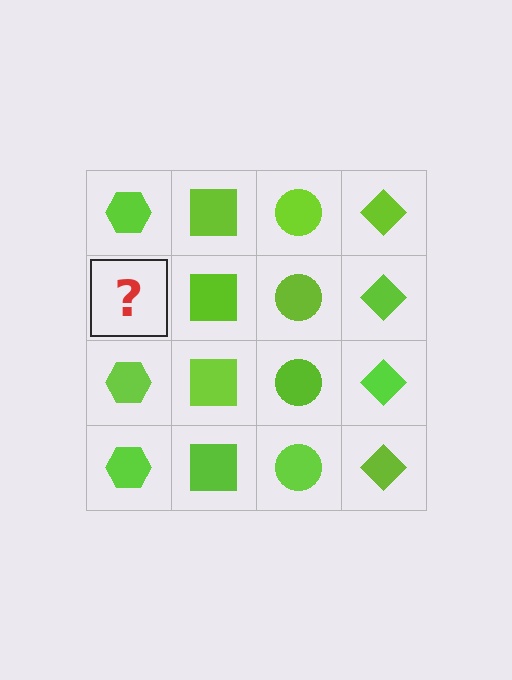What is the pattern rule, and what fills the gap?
The rule is that each column has a consistent shape. The gap should be filled with a lime hexagon.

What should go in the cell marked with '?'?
The missing cell should contain a lime hexagon.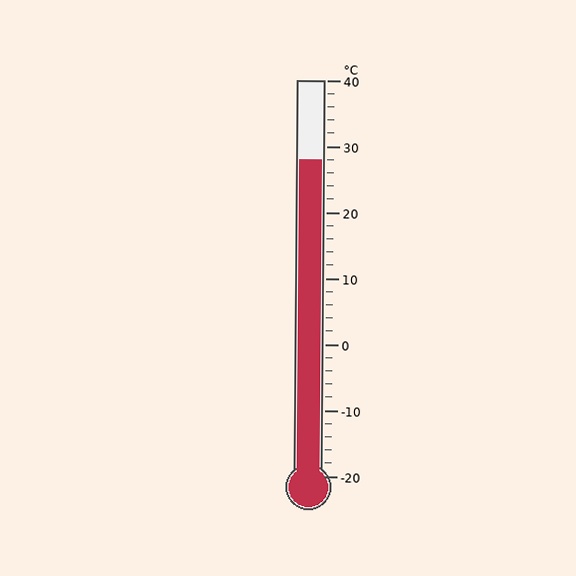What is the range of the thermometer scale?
The thermometer scale ranges from -20°C to 40°C.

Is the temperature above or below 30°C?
The temperature is below 30°C.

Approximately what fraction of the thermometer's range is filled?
The thermometer is filled to approximately 80% of its range.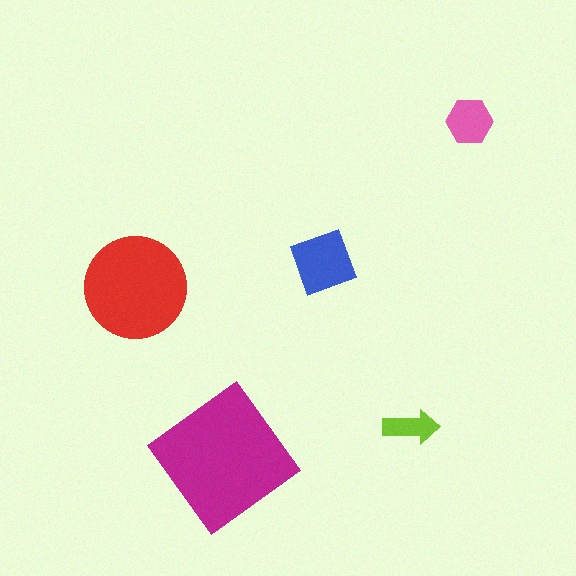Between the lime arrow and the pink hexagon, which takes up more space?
The pink hexagon.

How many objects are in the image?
There are 5 objects in the image.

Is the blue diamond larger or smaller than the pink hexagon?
Larger.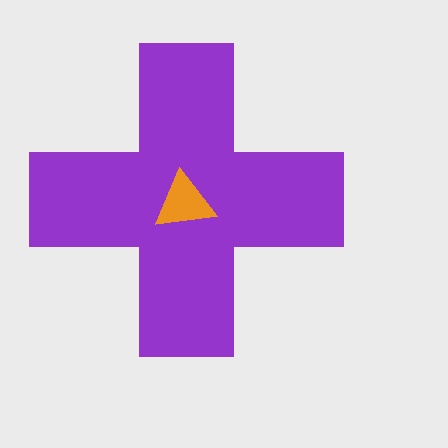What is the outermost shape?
The purple cross.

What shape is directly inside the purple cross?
The orange triangle.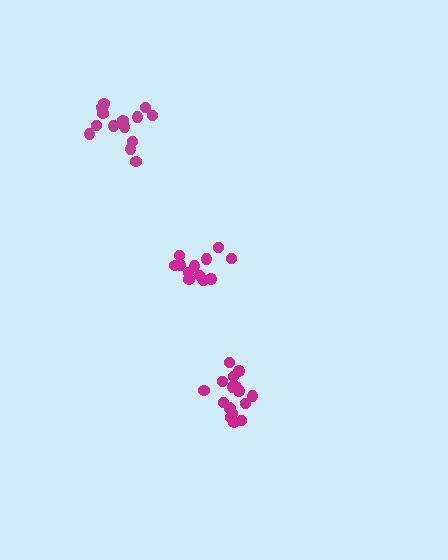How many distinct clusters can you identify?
There are 3 distinct clusters.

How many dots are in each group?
Group 1: 12 dots, Group 2: 17 dots, Group 3: 16 dots (45 total).